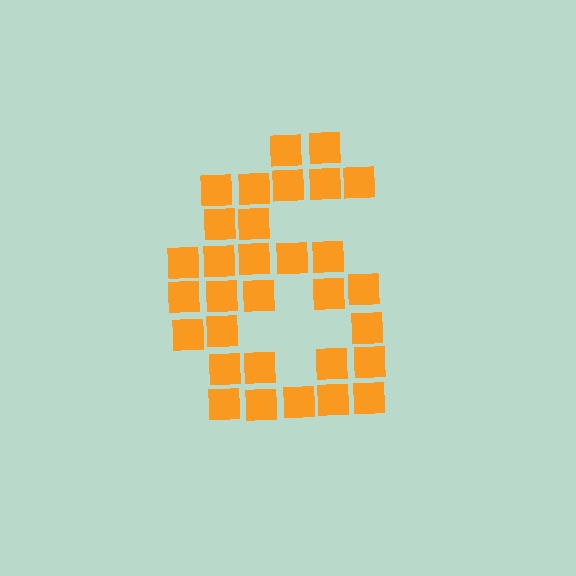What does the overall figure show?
The overall figure shows the digit 6.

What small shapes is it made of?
It is made of small squares.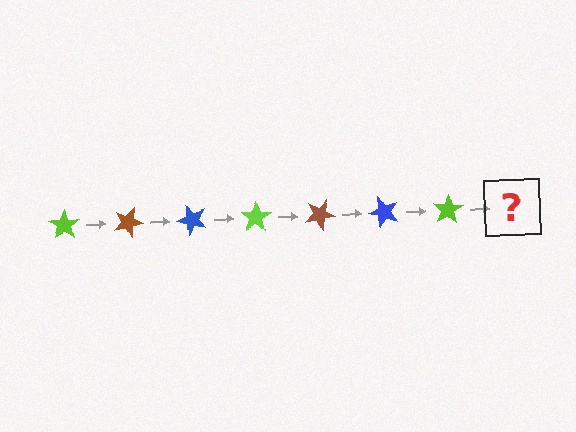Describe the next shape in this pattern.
It should be a brown star, rotated 175 degrees from the start.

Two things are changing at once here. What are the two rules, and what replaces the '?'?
The two rules are that it rotates 25 degrees each step and the color cycles through lime, brown, and blue. The '?' should be a brown star, rotated 175 degrees from the start.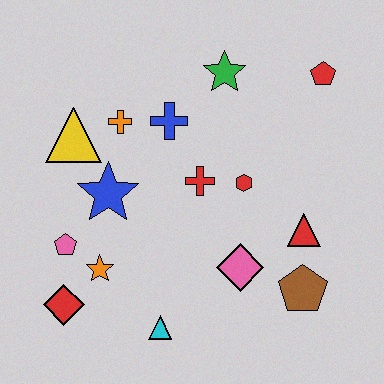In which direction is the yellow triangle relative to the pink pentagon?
The yellow triangle is above the pink pentagon.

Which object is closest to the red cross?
The red hexagon is closest to the red cross.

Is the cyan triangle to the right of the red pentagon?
No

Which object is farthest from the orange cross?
The brown pentagon is farthest from the orange cross.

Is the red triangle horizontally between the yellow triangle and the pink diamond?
No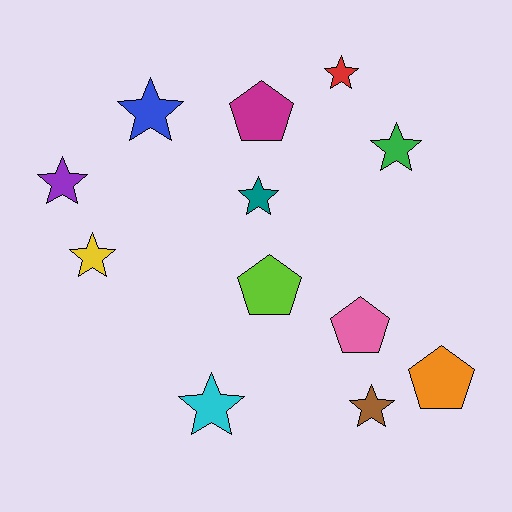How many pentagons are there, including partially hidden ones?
There are 4 pentagons.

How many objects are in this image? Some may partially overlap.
There are 12 objects.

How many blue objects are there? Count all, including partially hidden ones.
There is 1 blue object.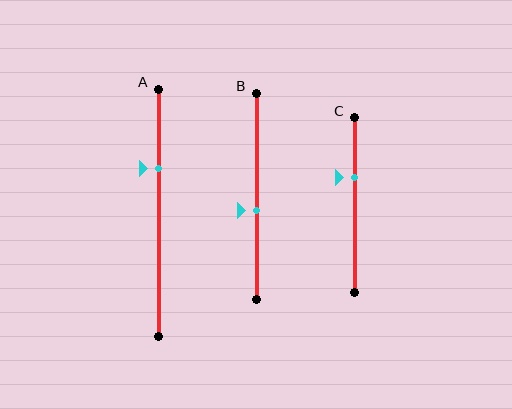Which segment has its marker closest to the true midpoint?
Segment B has its marker closest to the true midpoint.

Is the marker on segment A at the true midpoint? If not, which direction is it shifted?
No, the marker on segment A is shifted upward by about 18% of the segment length.